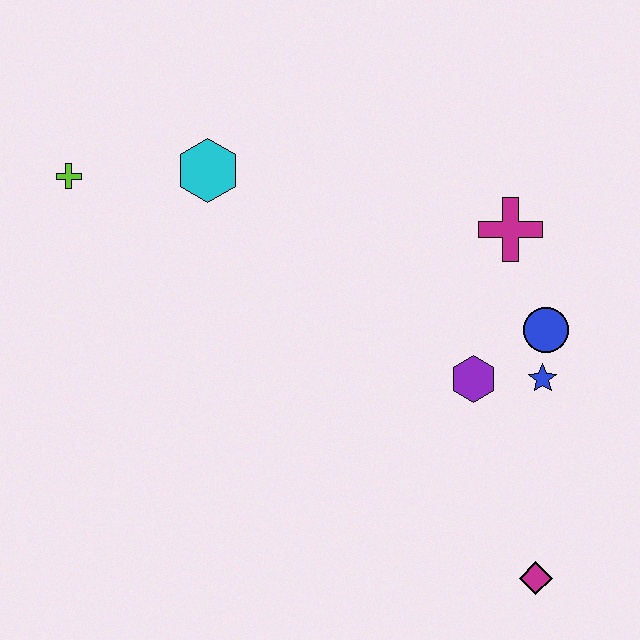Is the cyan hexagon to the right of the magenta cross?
No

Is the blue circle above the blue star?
Yes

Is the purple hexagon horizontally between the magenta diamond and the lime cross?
Yes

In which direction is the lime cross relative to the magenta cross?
The lime cross is to the left of the magenta cross.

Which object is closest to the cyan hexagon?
The lime cross is closest to the cyan hexagon.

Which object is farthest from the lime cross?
The magenta diamond is farthest from the lime cross.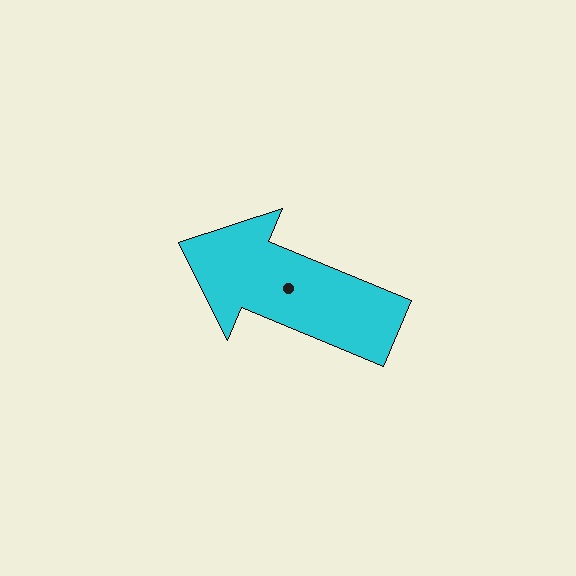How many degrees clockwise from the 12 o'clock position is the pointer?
Approximately 293 degrees.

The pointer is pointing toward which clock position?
Roughly 10 o'clock.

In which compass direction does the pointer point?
Northwest.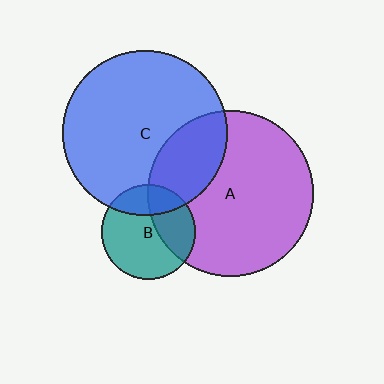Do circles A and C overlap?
Yes.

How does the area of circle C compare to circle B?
Approximately 3.0 times.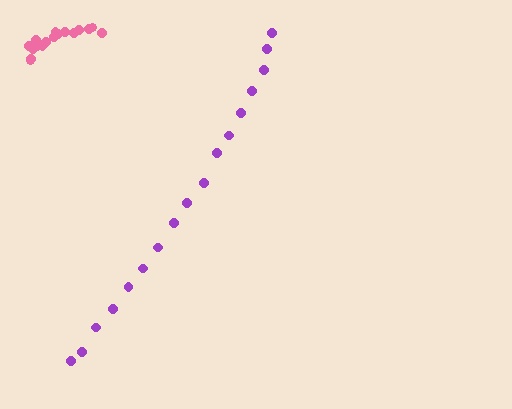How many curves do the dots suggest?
There are 2 distinct paths.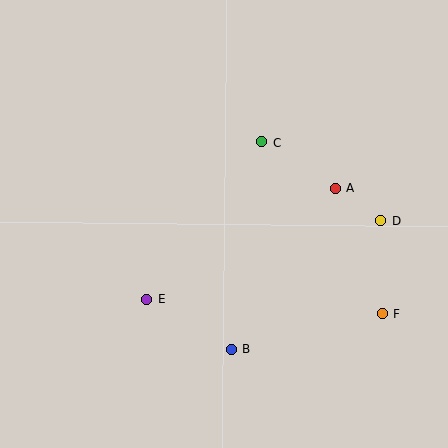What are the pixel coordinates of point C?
Point C is at (261, 142).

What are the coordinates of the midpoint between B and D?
The midpoint between B and D is at (306, 285).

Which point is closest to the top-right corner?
Point A is closest to the top-right corner.